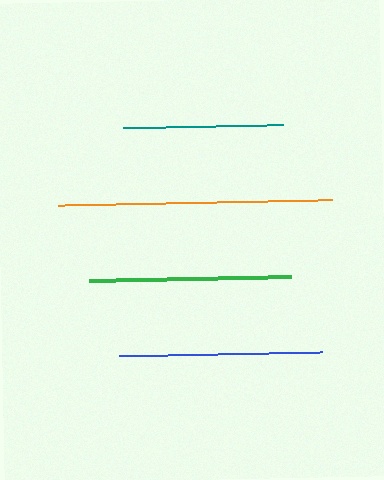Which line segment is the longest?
The orange line is the longest at approximately 274 pixels.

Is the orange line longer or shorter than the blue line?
The orange line is longer than the blue line.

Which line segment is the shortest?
The teal line is the shortest at approximately 160 pixels.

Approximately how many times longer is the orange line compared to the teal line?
The orange line is approximately 1.7 times the length of the teal line.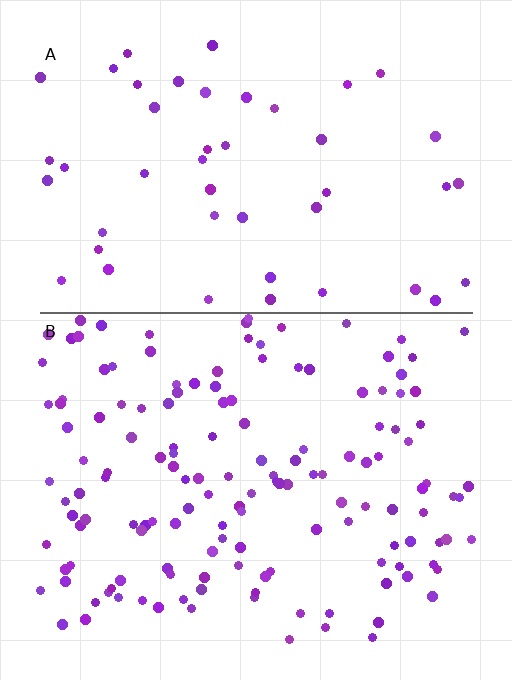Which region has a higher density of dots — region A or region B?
B (the bottom).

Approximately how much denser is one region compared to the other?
Approximately 3.1× — region B over region A.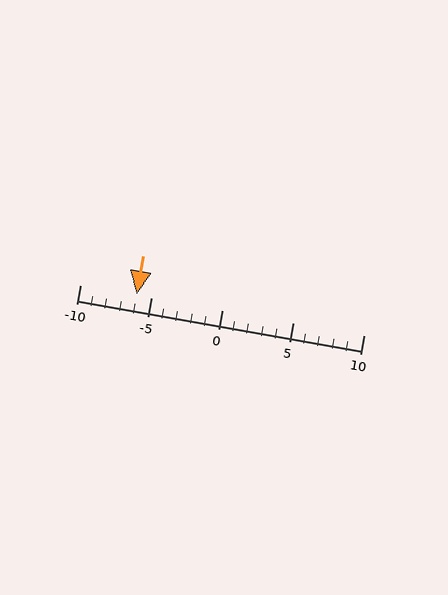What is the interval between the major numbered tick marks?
The major tick marks are spaced 5 units apart.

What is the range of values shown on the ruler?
The ruler shows values from -10 to 10.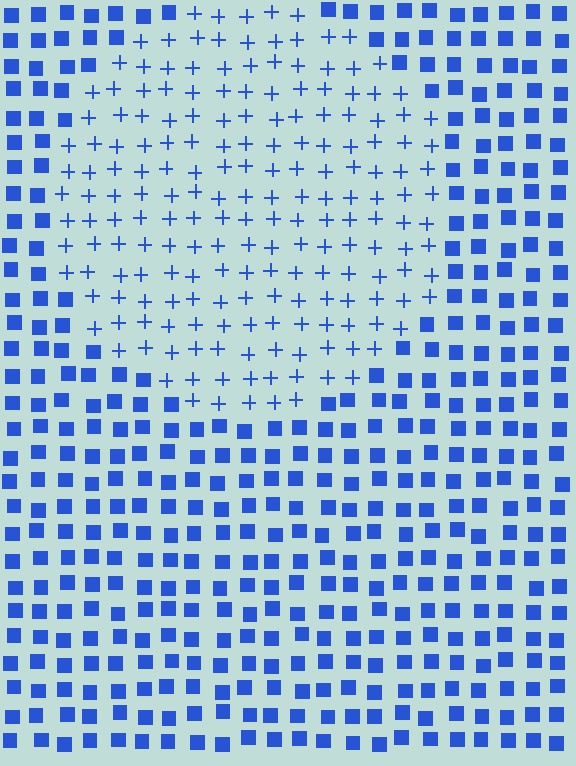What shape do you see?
I see a circle.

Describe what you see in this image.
The image is filled with small blue elements arranged in a uniform grid. A circle-shaped region contains plus signs, while the surrounding area contains squares. The boundary is defined purely by the change in element shape.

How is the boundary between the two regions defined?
The boundary is defined by a change in element shape: plus signs inside vs. squares outside. All elements share the same color and spacing.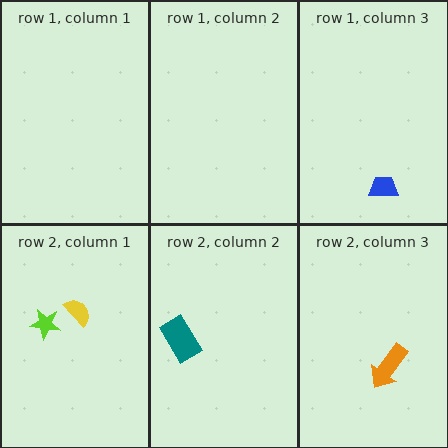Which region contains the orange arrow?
The row 2, column 3 region.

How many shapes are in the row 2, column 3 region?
1.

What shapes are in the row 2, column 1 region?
The lime star, the yellow semicircle.